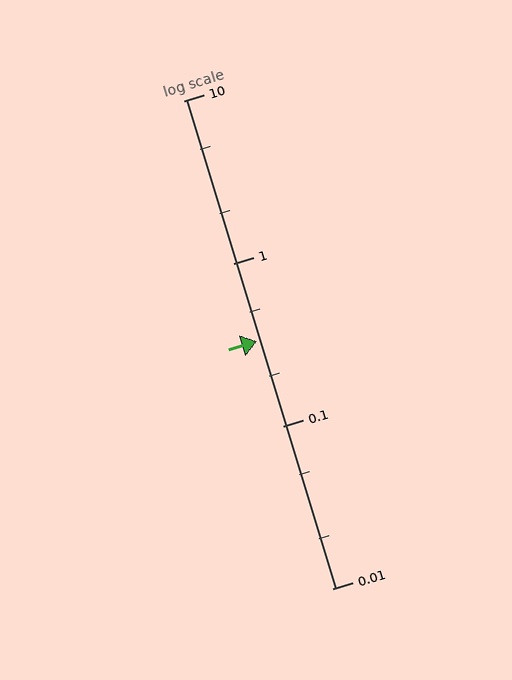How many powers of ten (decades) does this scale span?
The scale spans 3 decades, from 0.01 to 10.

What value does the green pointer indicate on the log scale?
The pointer indicates approximately 0.33.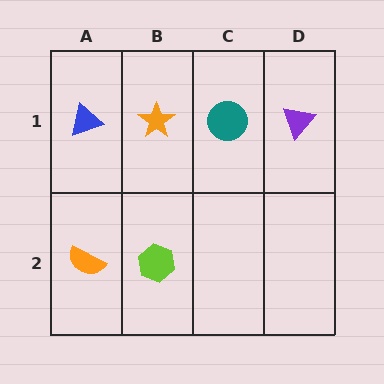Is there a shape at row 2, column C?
No, that cell is empty.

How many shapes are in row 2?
2 shapes.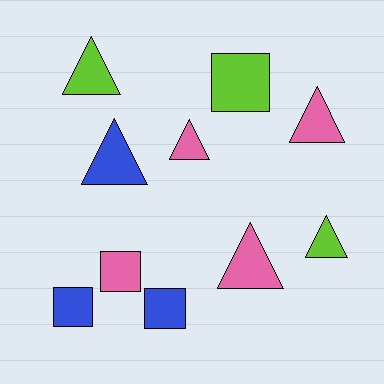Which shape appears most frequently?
Triangle, with 6 objects.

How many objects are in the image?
There are 10 objects.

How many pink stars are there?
There are no pink stars.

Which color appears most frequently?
Pink, with 4 objects.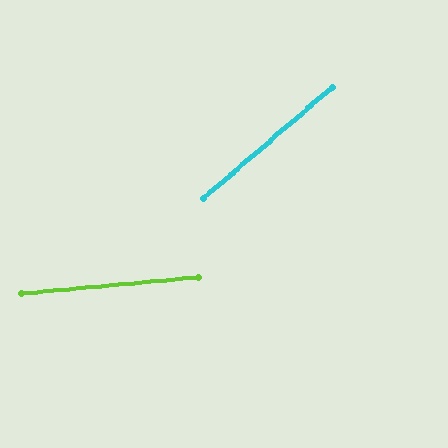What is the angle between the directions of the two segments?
Approximately 36 degrees.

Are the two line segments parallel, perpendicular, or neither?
Neither parallel nor perpendicular — they differ by about 36°.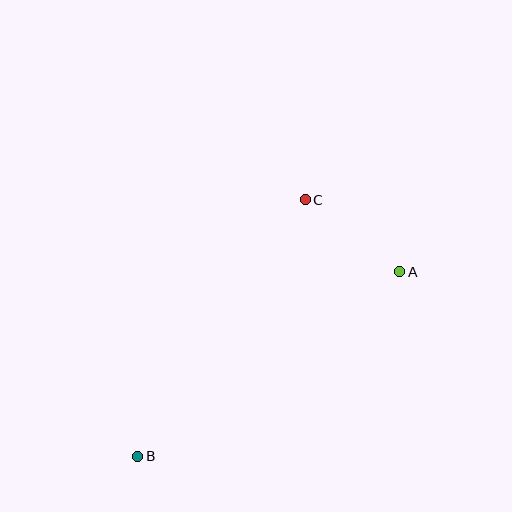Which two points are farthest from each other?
Points A and B are farthest from each other.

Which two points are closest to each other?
Points A and C are closest to each other.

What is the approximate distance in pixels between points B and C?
The distance between B and C is approximately 306 pixels.